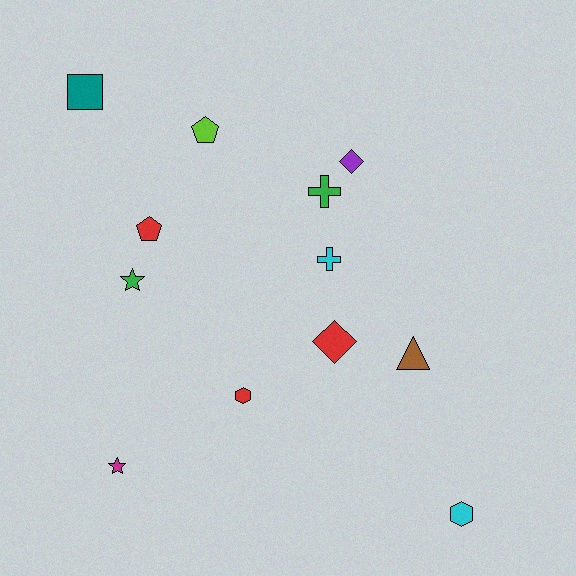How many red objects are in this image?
There are 3 red objects.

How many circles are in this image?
There are no circles.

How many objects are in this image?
There are 12 objects.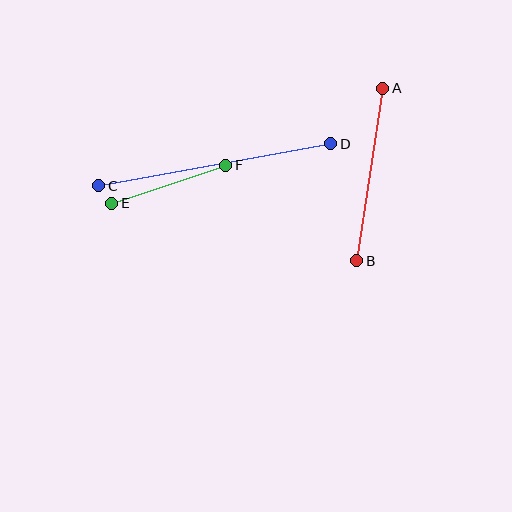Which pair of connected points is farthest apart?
Points C and D are farthest apart.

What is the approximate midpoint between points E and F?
The midpoint is at approximately (169, 184) pixels.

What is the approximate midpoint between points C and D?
The midpoint is at approximately (215, 165) pixels.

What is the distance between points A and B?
The distance is approximately 174 pixels.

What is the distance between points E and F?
The distance is approximately 120 pixels.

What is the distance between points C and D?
The distance is approximately 236 pixels.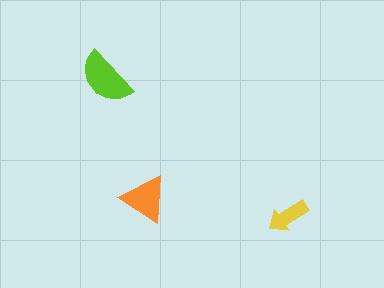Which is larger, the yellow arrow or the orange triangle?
The orange triangle.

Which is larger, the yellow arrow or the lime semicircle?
The lime semicircle.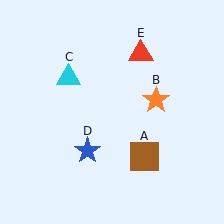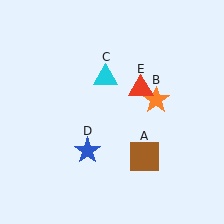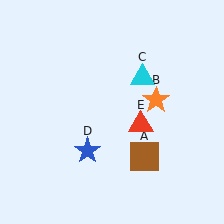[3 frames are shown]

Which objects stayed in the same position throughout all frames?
Brown square (object A) and orange star (object B) and blue star (object D) remained stationary.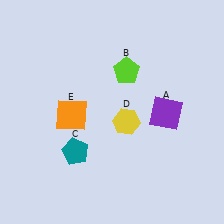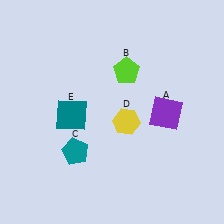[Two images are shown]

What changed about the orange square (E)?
In Image 1, E is orange. In Image 2, it changed to teal.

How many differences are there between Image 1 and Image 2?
There is 1 difference between the two images.